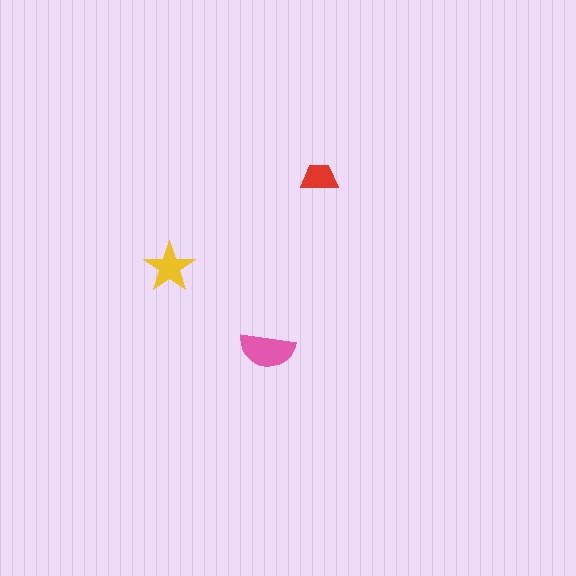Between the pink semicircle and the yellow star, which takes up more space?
The pink semicircle.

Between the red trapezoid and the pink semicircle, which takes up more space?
The pink semicircle.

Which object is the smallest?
The red trapezoid.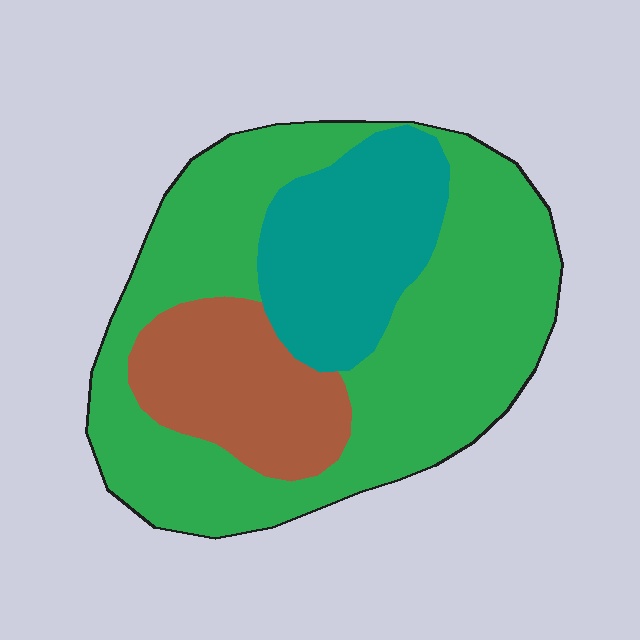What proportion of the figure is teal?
Teal takes up between a sixth and a third of the figure.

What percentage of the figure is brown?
Brown covers 18% of the figure.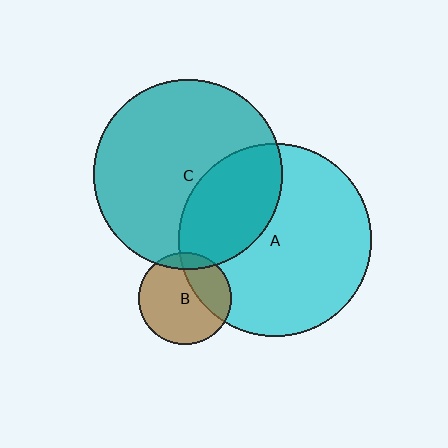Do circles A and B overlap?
Yes.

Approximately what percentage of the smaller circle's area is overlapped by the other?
Approximately 30%.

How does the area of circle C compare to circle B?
Approximately 4.2 times.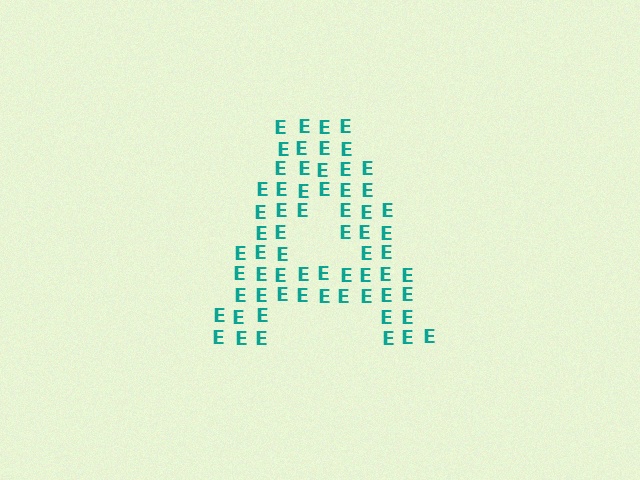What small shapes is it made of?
It is made of small letter E's.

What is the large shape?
The large shape is the letter A.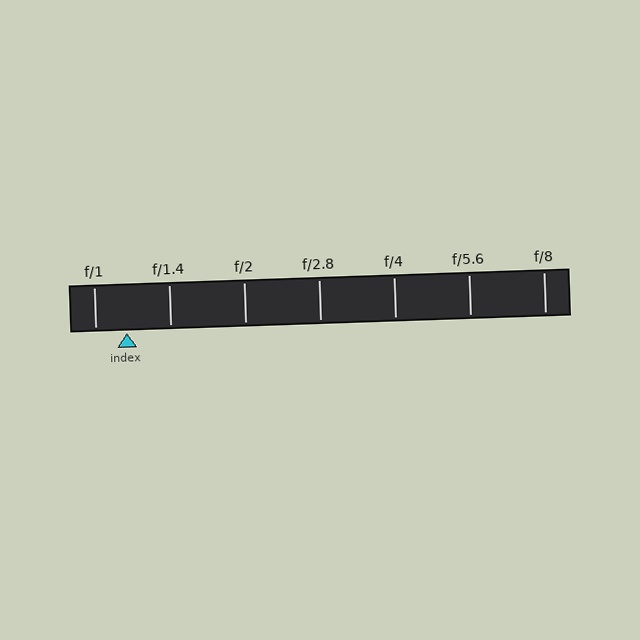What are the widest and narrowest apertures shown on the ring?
The widest aperture shown is f/1 and the narrowest is f/8.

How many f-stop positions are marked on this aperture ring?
There are 7 f-stop positions marked.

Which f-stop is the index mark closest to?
The index mark is closest to f/1.